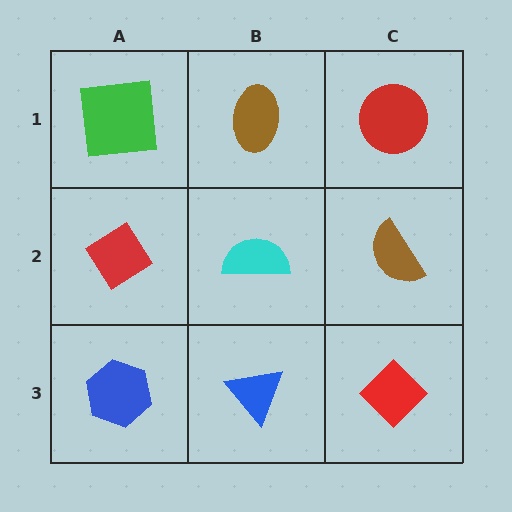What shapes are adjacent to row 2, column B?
A brown ellipse (row 1, column B), a blue triangle (row 3, column B), a red diamond (row 2, column A), a brown semicircle (row 2, column C).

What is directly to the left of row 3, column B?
A blue hexagon.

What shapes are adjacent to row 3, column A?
A red diamond (row 2, column A), a blue triangle (row 3, column B).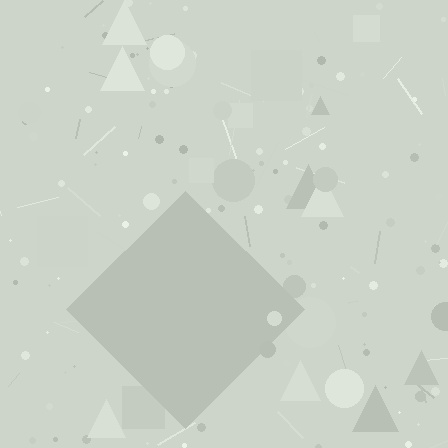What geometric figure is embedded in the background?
A diamond is embedded in the background.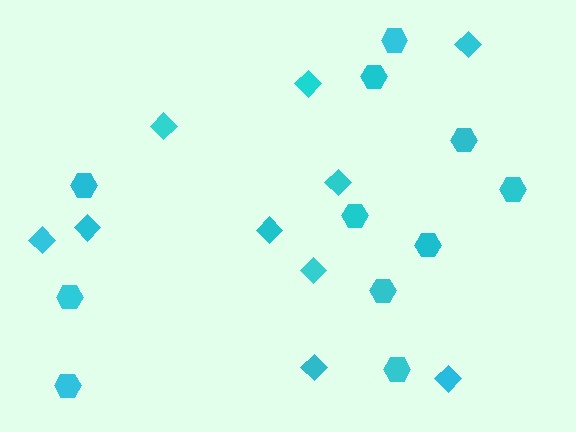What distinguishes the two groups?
There are 2 groups: one group of hexagons (11) and one group of diamonds (10).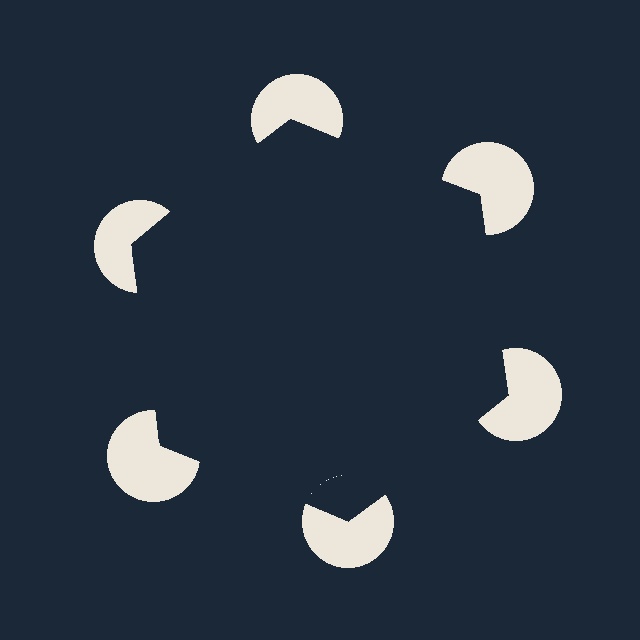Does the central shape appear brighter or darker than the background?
It typically appears slightly darker than the background, even though no actual brightness change is drawn.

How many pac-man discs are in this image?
There are 6 — one at each vertex of the illusory hexagon.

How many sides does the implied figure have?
6 sides.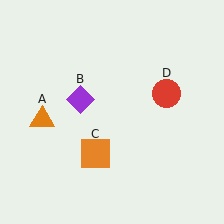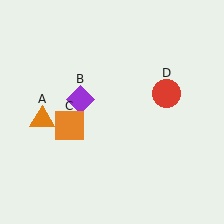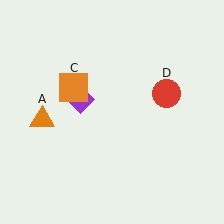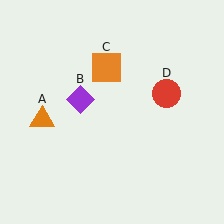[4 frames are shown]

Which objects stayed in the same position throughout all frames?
Orange triangle (object A) and purple diamond (object B) and red circle (object D) remained stationary.